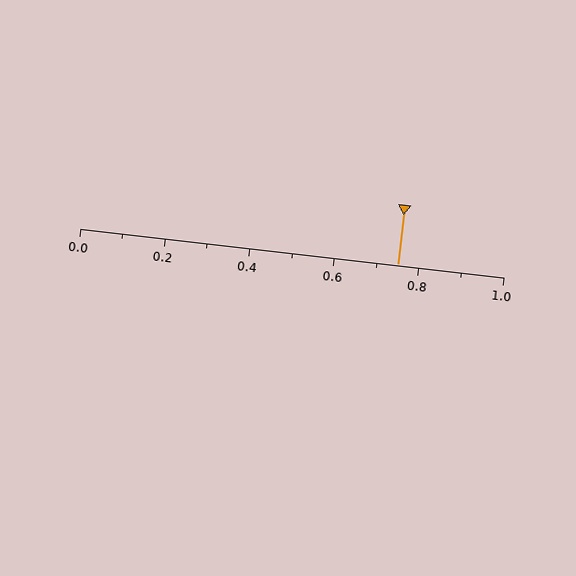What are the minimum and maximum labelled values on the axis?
The axis runs from 0.0 to 1.0.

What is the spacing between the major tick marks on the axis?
The major ticks are spaced 0.2 apart.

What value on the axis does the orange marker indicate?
The marker indicates approximately 0.75.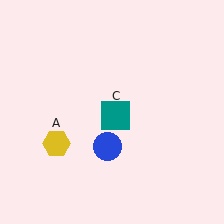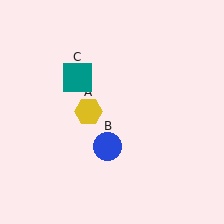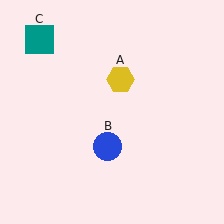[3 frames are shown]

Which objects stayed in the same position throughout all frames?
Blue circle (object B) remained stationary.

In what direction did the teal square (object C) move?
The teal square (object C) moved up and to the left.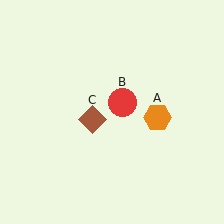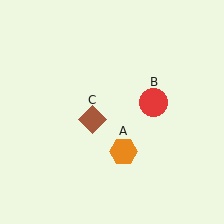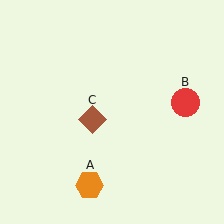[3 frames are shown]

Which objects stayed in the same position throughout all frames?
Brown diamond (object C) remained stationary.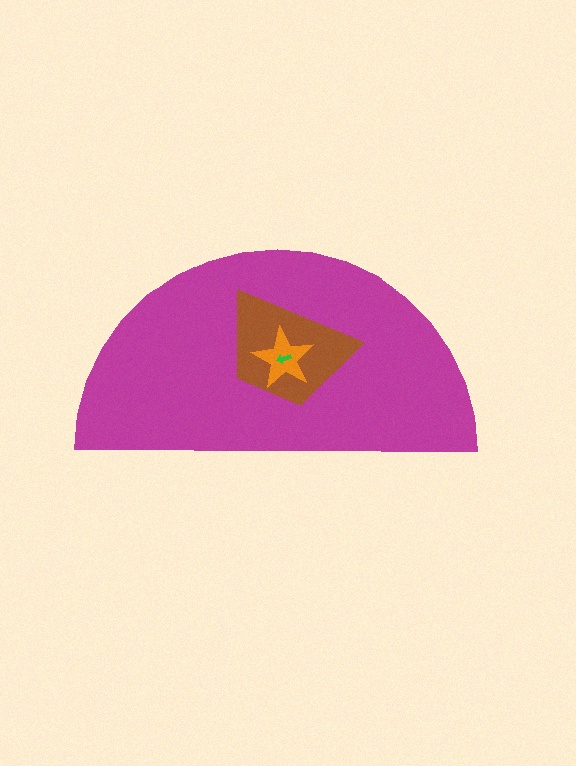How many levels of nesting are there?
4.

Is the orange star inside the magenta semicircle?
Yes.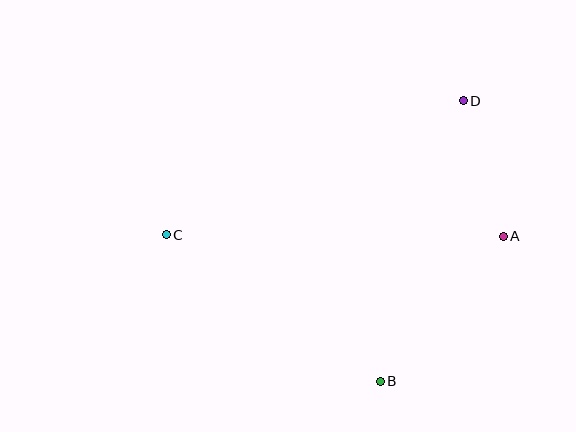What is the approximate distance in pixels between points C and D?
The distance between C and D is approximately 326 pixels.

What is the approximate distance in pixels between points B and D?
The distance between B and D is approximately 292 pixels.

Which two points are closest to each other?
Points A and D are closest to each other.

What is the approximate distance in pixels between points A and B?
The distance between A and B is approximately 190 pixels.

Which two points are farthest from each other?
Points A and C are farthest from each other.